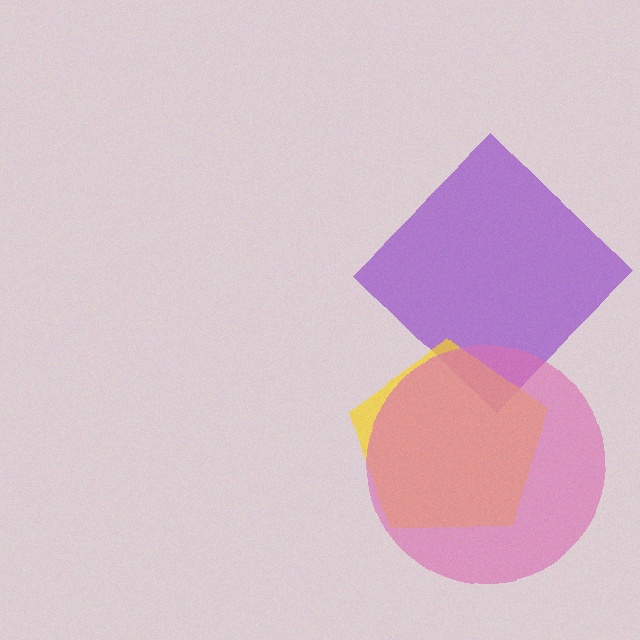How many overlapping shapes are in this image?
There are 3 overlapping shapes in the image.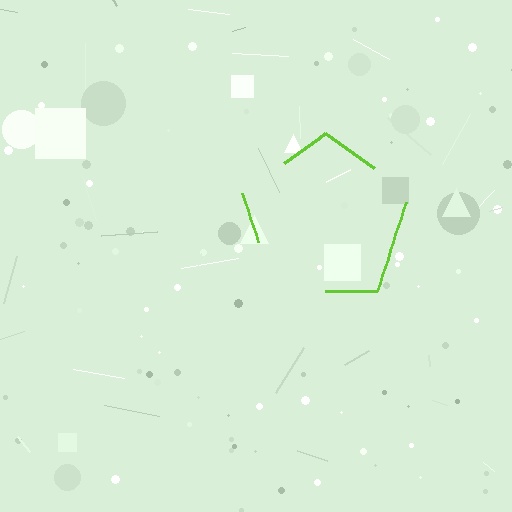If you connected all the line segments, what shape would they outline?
They would outline a pentagon.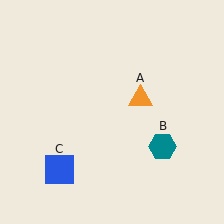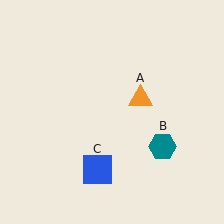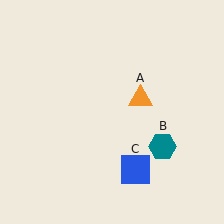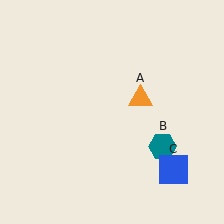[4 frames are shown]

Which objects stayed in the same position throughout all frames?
Orange triangle (object A) and teal hexagon (object B) remained stationary.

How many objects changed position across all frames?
1 object changed position: blue square (object C).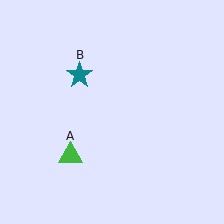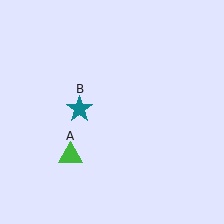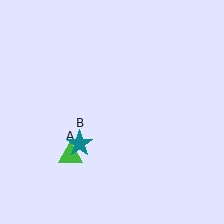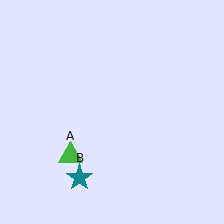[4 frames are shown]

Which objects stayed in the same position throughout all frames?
Green triangle (object A) remained stationary.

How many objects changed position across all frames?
1 object changed position: teal star (object B).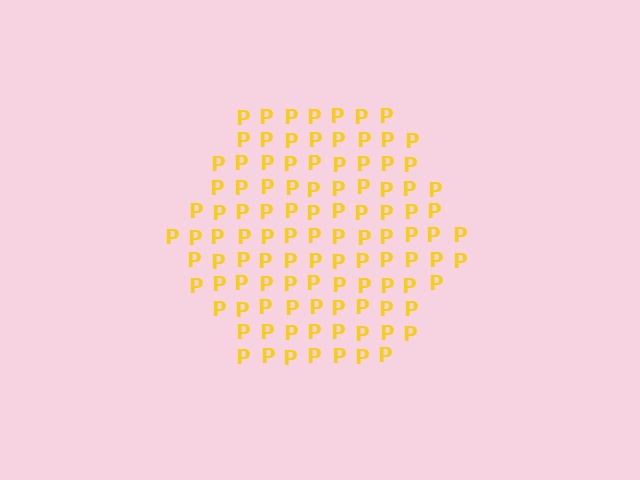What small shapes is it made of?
It is made of small letter P's.